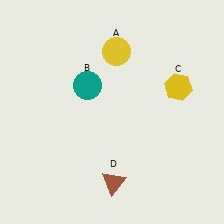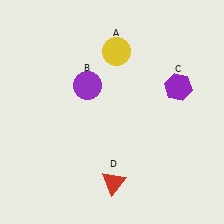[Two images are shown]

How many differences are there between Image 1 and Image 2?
There are 3 differences between the two images.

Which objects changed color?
B changed from teal to purple. C changed from yellow to purple. D changed from brown to red.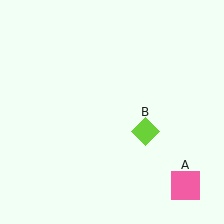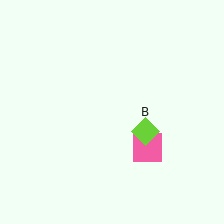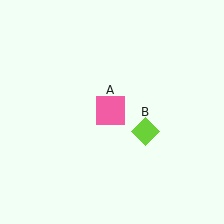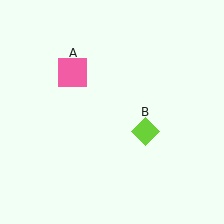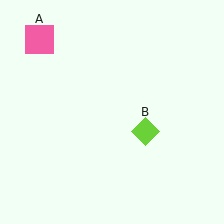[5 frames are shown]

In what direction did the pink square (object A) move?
The pink square (object A) moved up and to the left.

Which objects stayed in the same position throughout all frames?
Lime diamond (object B) remained stationary.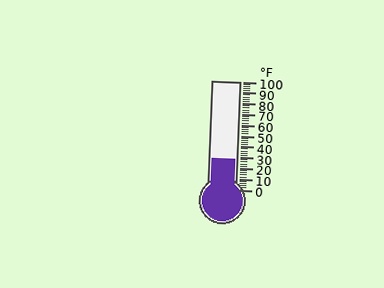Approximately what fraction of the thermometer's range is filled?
The thermometer is filled to approximately 30% of its range.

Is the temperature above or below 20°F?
The temperature is above 20°F.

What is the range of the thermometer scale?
The thermometer scale ranges from 0°F to 100°F.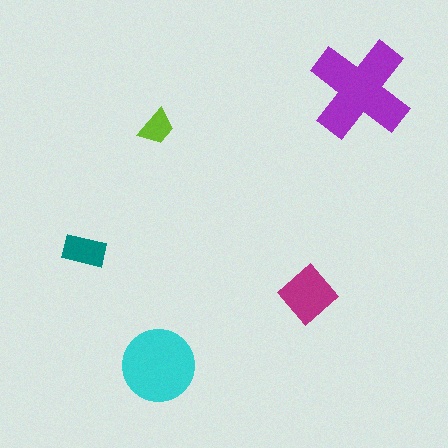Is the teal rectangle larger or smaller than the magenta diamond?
Smaller.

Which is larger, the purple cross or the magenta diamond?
The purple cross.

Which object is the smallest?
The lime trapezoid.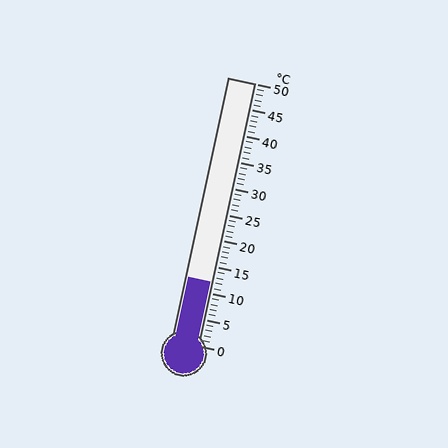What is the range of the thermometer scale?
The thermometer scale ranges from 0°C to 50°C.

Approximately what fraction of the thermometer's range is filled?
The thermometer is filled to approximately 25% of its range.